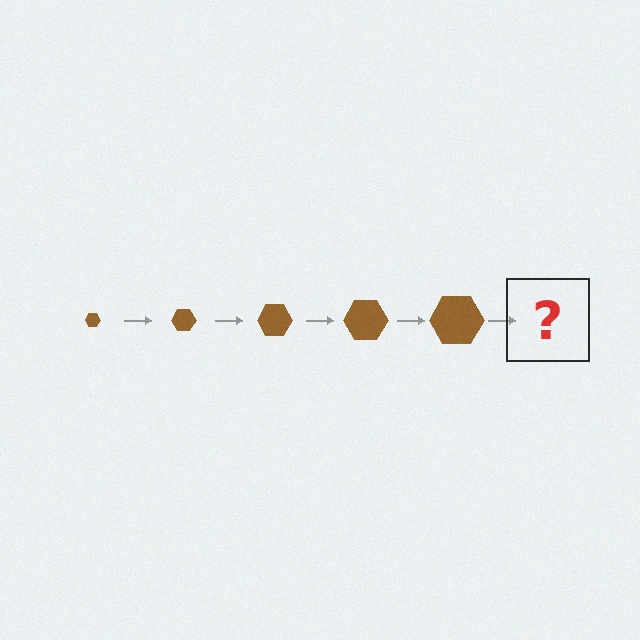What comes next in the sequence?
The next element should be a brown hexagon, larger than the previous one.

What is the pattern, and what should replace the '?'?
The pattern is that the hexagon gets progressively larger each step. The '?' should be a brown hexagon, larger than the previous one.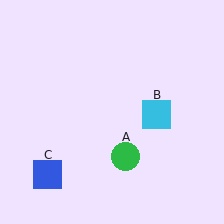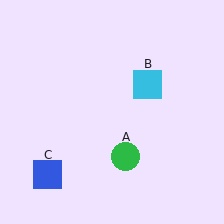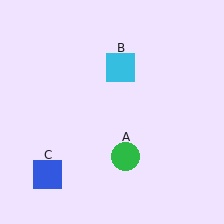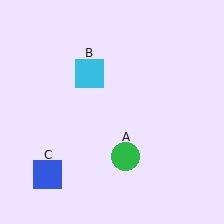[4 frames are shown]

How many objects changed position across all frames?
1 object changed position: cyan square (object B).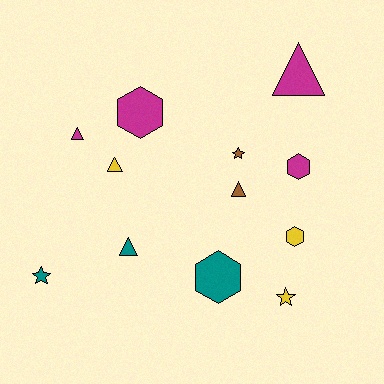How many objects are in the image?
There are 12 objects.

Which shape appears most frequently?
Triangle, with 5 objects.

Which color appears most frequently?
Magenta, with 4 objects.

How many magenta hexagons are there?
There are 2 magenta hexagons.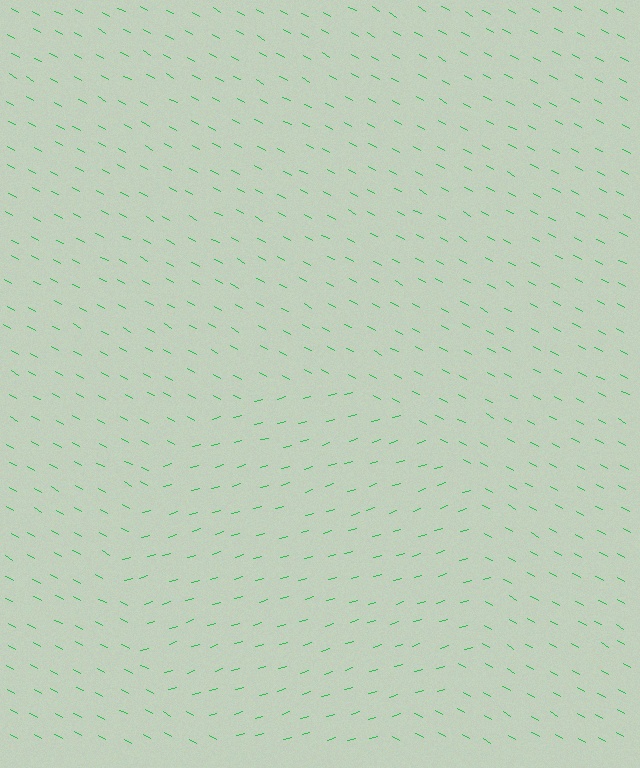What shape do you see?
I see a circle.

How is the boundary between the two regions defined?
The boundary is defined purely by a change in line orientation (approximately 45 degrees difference). All lines are the same color and thickness.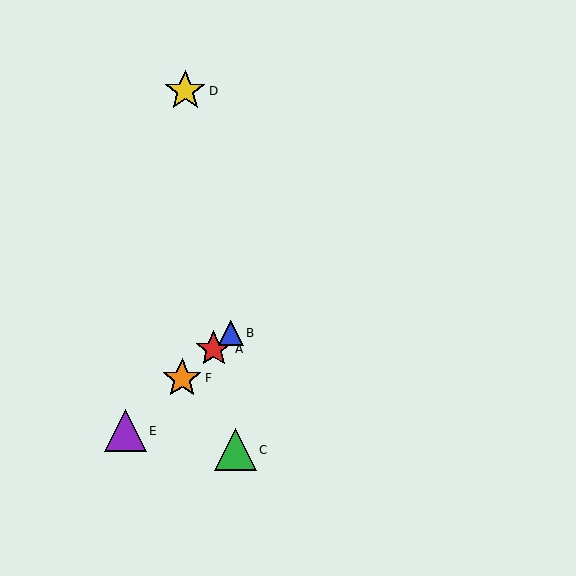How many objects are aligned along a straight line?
4 objects (A, B, E, F) are aligned along a straight line.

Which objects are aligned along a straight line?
Objects A, B, E, F are aligned along a straight line.